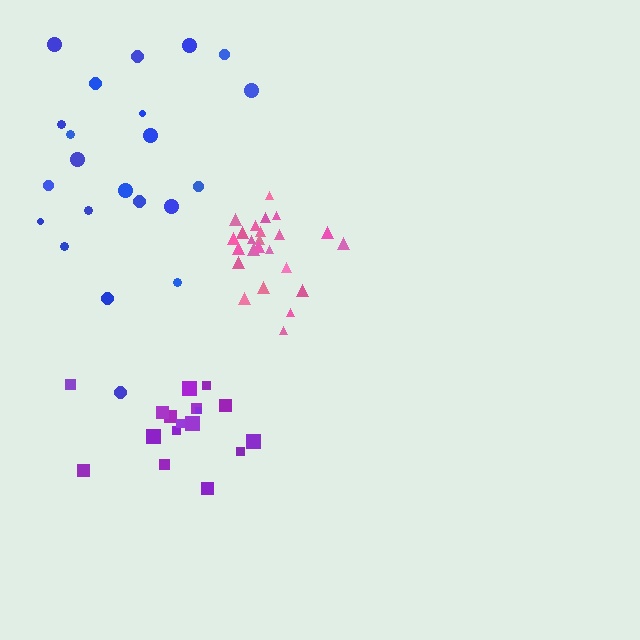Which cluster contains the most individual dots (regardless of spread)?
Pink (24).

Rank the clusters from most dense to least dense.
pink, purple, blue.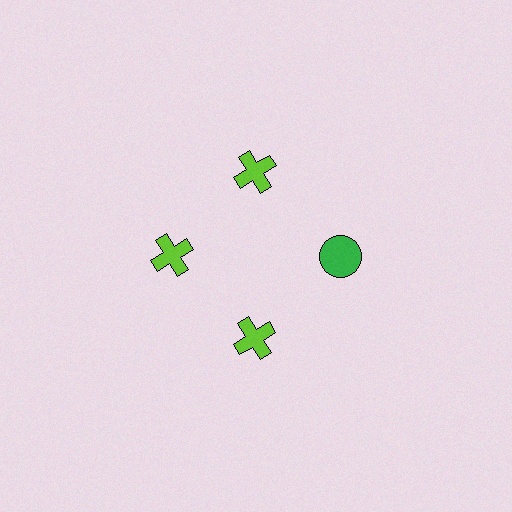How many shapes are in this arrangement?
There are 4 shapes arranged in a ring pattern.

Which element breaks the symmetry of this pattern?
The green circle at roughly the 3 o'clock position breaks the symmetry. All other shapes are lime crosses.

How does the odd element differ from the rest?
It differs in both color (green instead of lime) and shape (circle instead of cross).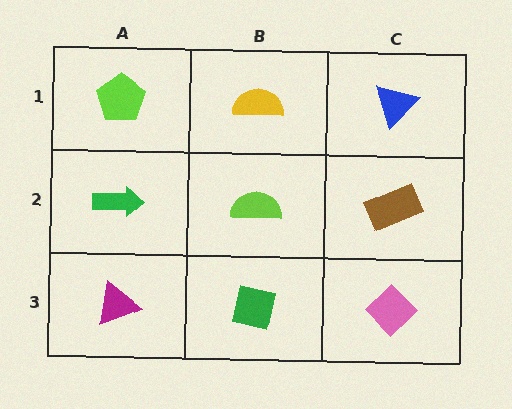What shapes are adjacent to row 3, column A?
A green arrow (row 2, column A), a green square (row 3, column B).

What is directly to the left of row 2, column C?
A lime semicircle.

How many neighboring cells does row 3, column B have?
3.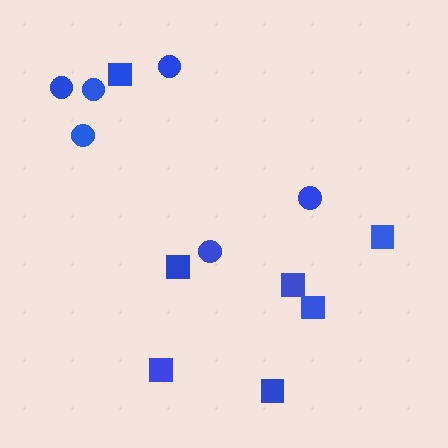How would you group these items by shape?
There are 2 groups: one group of circles (6) and one group of squares (7).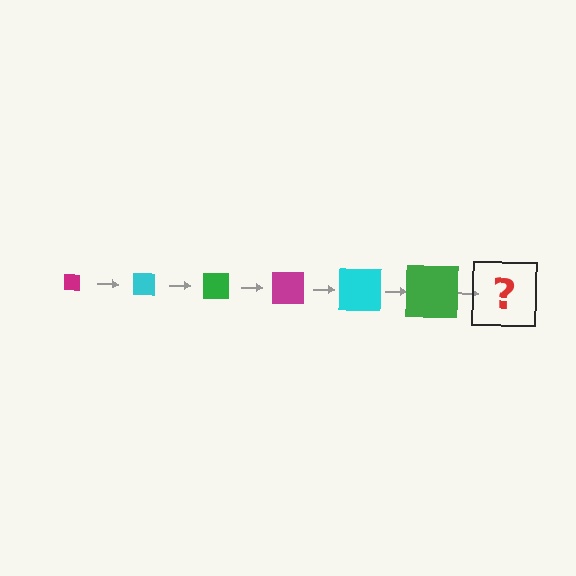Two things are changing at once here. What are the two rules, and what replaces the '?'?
The two rules are that the square grows larger each step and the color cycles through magenta, cyan, and green. The '?' should be a magenta square, larger than the previous one.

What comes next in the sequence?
The next element should be a magenta square, larger than the previous one.